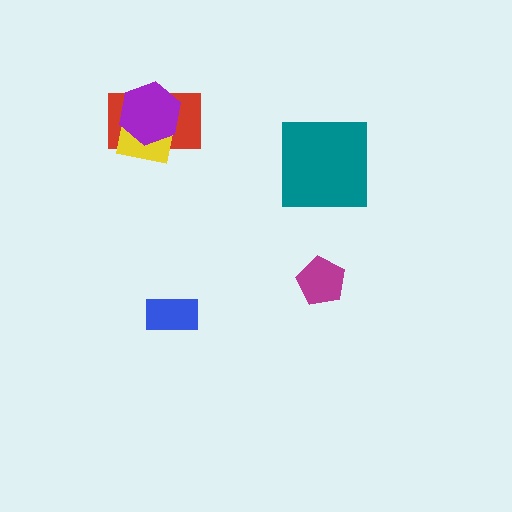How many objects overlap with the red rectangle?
2 objects overlap with the red rectangle.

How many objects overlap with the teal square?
0 objects overlap with the teal square.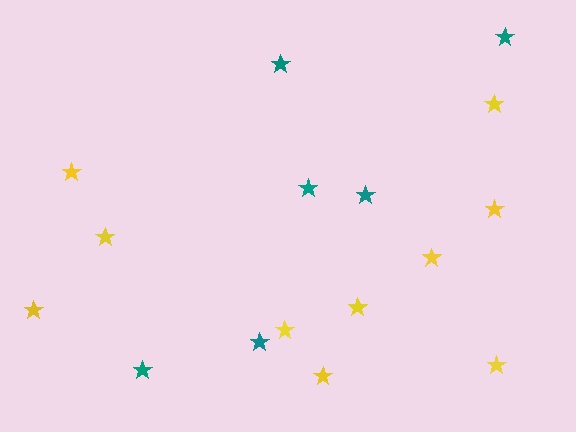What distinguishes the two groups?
There are 2 groups: one group of yellow stars (10) and one group of teal stars (6).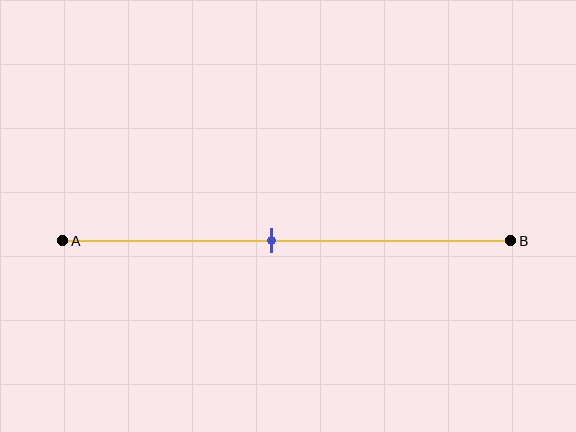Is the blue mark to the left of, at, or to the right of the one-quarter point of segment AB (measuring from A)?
The blue mark is to the right of the one-quarter point of segment AB.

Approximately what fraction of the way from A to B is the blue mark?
The blue mark is approximately 45% of the way from A to B.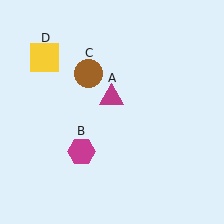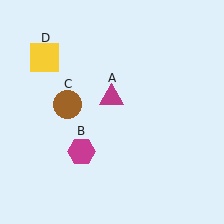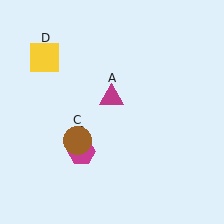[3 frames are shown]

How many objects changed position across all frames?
1 object changed position: brown circle (object C).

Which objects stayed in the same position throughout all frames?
Magenta triangle (object A) and magenta hexagon (object B) and yellow square (object D) remained stationary.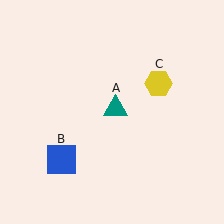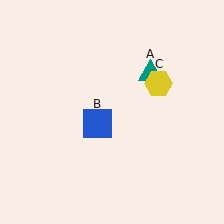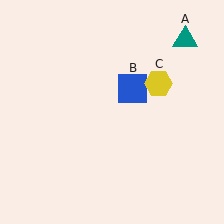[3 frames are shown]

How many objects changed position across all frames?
2 objects changed position: teal triangle (object A), blue square (object B).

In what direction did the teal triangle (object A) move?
The teal triangle (object A) moved up and to the right.